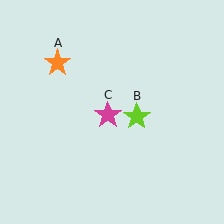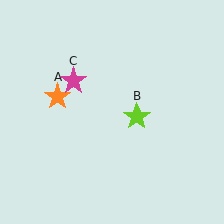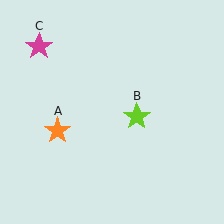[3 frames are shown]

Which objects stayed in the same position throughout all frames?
Lime star (object B) remained stationary.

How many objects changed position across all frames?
2 objects changed position: orange star (object A), magenta star (object C).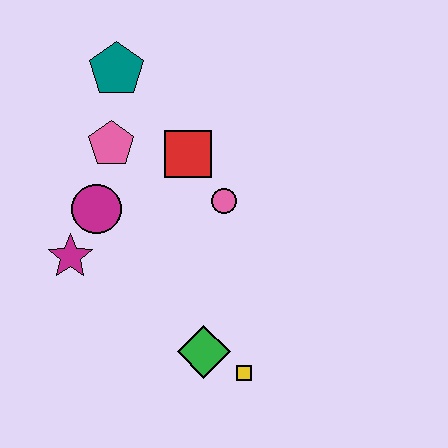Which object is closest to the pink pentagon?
The magenta circle is closest to the pink pentagon.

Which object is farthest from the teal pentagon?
The yellow square is farthest from the teal pentagon.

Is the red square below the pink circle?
No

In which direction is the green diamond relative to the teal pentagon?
The green diamond is below the teal pentagon.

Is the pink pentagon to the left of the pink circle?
Yes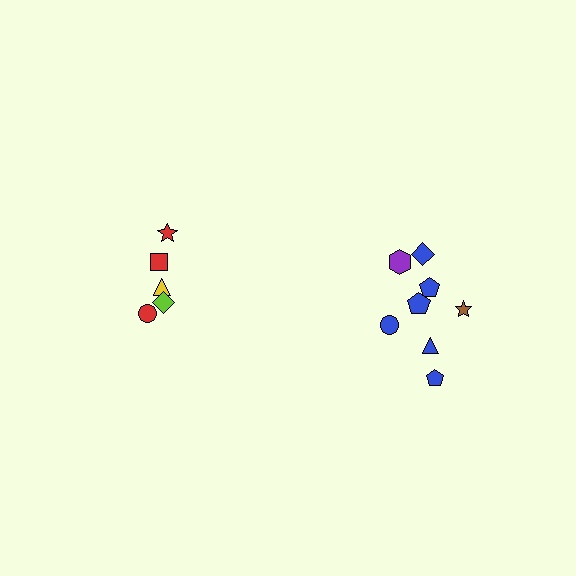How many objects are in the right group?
There are 8 objects.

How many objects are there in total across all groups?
There are 13 objects.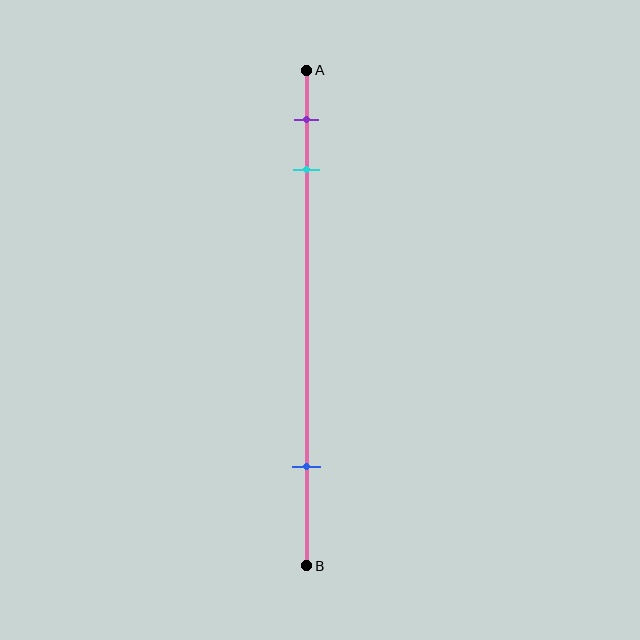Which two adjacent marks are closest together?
The purple and cyan marks are the closest adjacent pair.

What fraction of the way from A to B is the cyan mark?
The cyan mark is approximately 20% (0.2) of the way from A to B.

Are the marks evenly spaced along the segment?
No, the marks are not evenly spaced.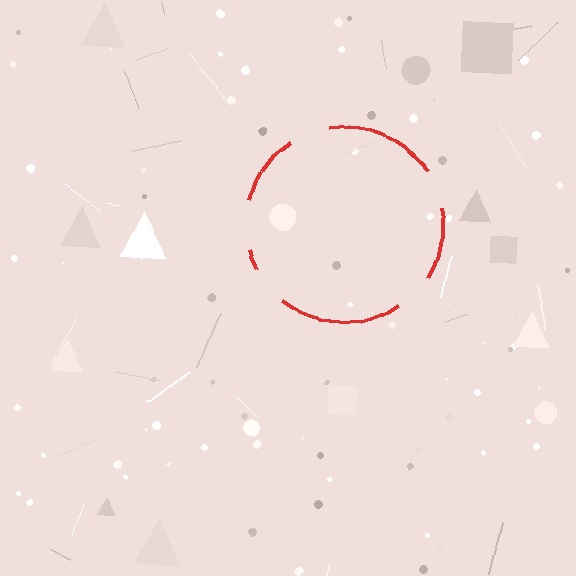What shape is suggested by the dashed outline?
The dashed outline suggests a circle.